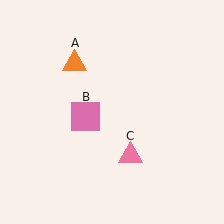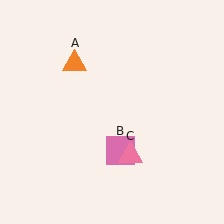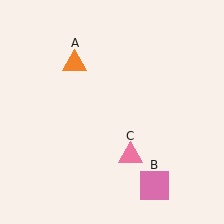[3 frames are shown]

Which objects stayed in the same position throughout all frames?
Orange triangle (object A) and pink triangle (object C) remained stationary.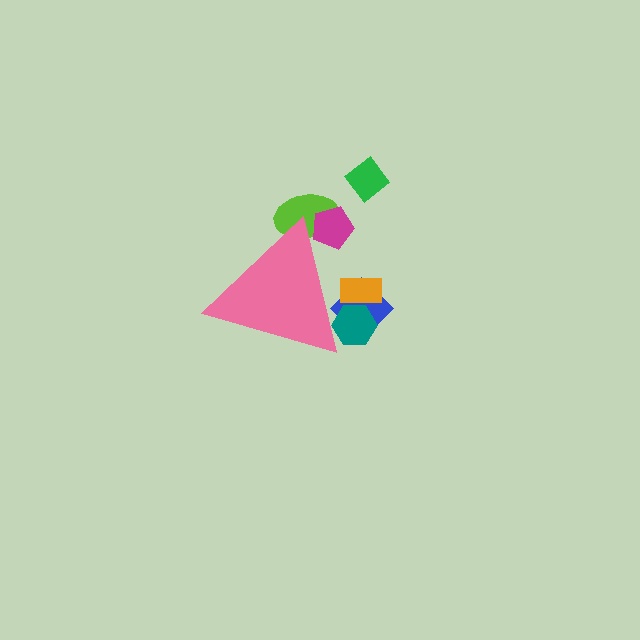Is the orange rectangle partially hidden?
Yes, the orange rectangle is partially hidden behind the pink triangle.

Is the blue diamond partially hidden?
Yes, the blue diamond is partially hidden behind the pink triangle.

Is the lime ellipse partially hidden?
Yes, the lime ellipse is partially hidden behind the pink triangle.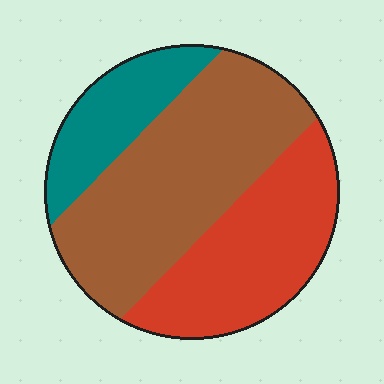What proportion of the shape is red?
Red takes up about one third (1/3) of the shape.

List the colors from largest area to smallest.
From largest to smallest: brown, red, teal.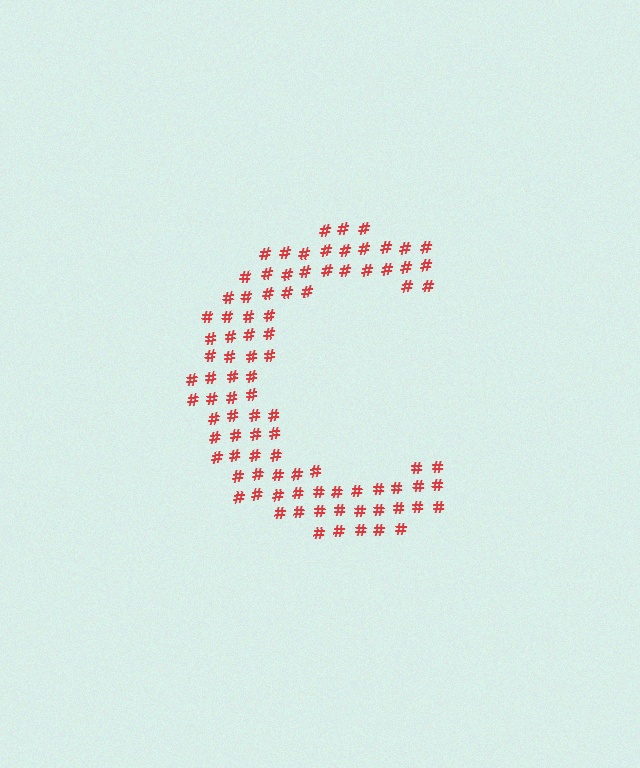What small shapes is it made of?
It is made of small hash symbols.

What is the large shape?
The large shape is the letter C.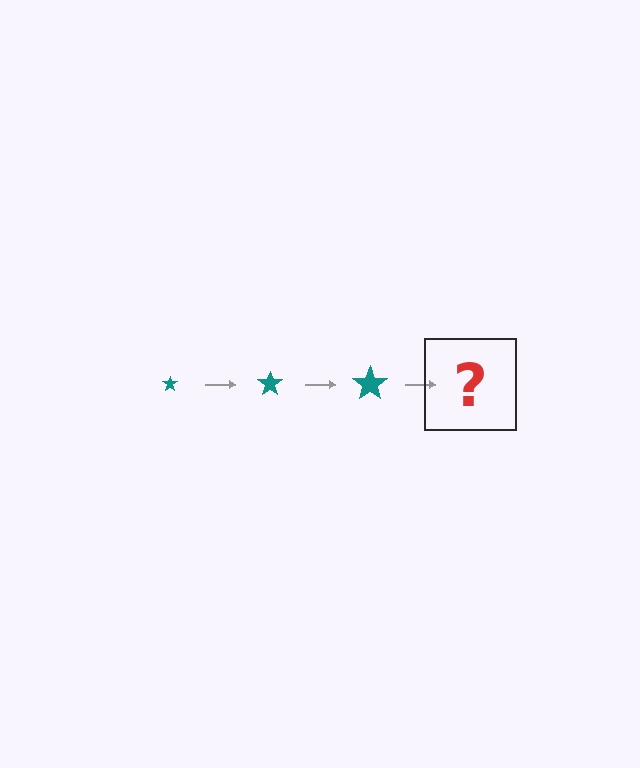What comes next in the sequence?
The next element should be a teal star, larger than the previous one.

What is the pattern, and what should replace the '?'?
The pattern is that the star gets progressively larger each step. The '?' should be a teal star, larger than the previous one.